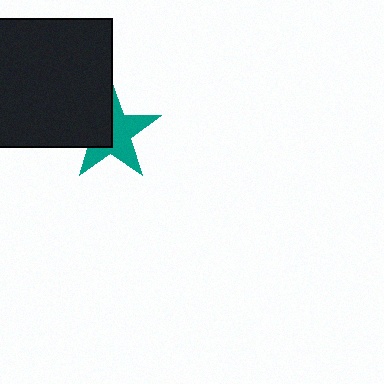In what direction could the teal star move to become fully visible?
The teal star could move right. That would shift it out from behind the black rectangle entirely.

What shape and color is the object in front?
The object in front is a black rectangle.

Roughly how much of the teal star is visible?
About half of it is visible (roughly 57%).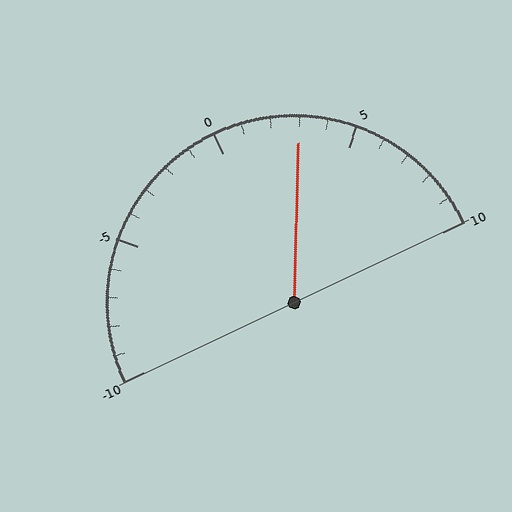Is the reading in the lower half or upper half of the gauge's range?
The reading is in the upper half of the range (-10 to 10).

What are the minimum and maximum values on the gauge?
The gauge ranges from -10 to 10.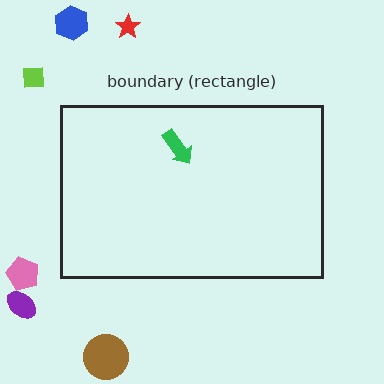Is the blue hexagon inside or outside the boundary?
Outside.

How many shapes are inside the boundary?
1 inside, 6 outside.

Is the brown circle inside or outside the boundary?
Outside.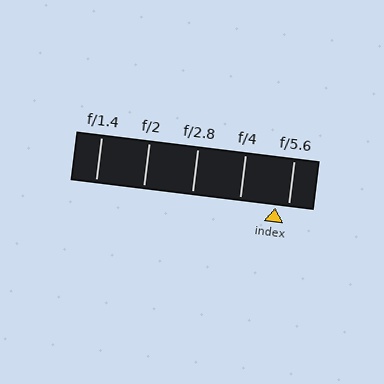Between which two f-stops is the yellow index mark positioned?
The index mark is between f/4 and f/5.6.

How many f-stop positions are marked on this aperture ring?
There are 5 f-stop positions marked.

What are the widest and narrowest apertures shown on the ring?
The widest aperture shown is f/1.4 and the narrowest is f/5.6.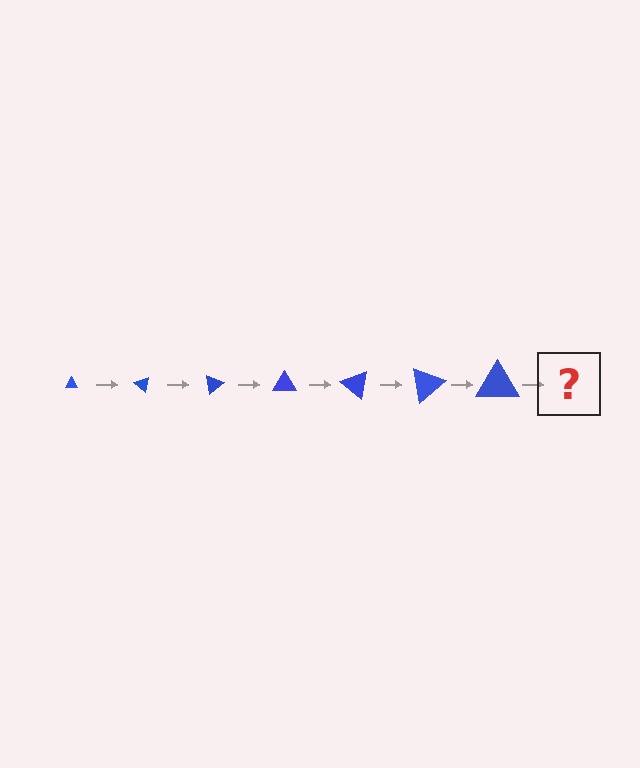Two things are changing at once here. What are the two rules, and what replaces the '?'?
The two rules are that the triangle grows larger each step and it rotates 40 degrees each step. The '?' should be a triangle, larger than the previous one and rotated 280 degrees from the start.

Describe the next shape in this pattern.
It should be a triangle, larger than the previous one and rotated 280 degrees from the start.